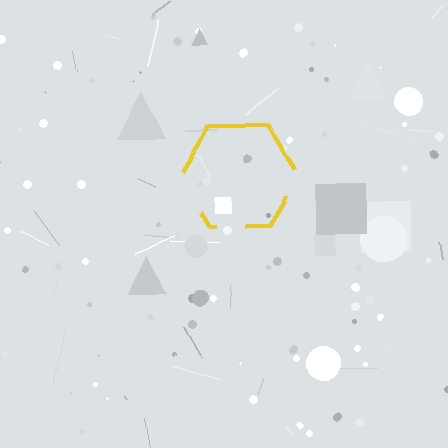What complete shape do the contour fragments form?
The contour fragments form a hexagon.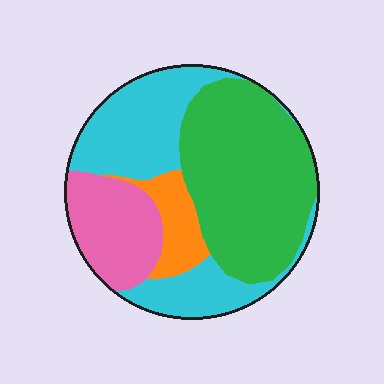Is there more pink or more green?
Green.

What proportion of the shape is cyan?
Cyan covers 33% of the shape.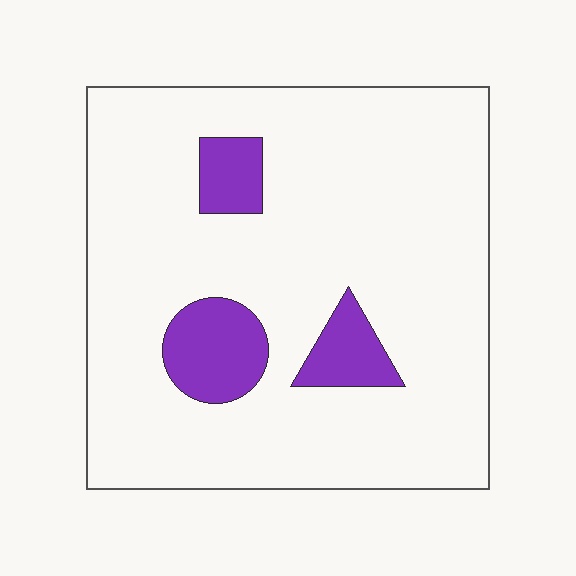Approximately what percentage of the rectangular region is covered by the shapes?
Approximately 10%.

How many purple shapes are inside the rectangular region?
3.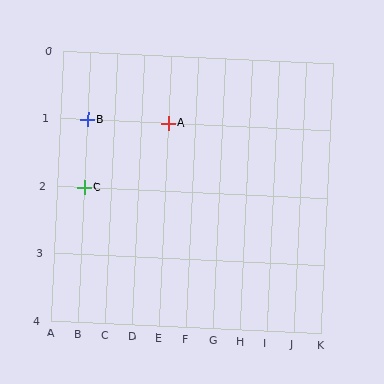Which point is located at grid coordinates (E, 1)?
Point A is at (E, 1).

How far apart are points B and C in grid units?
Points B and C are 1 row apart.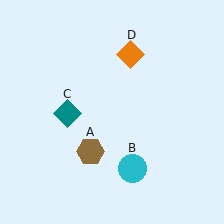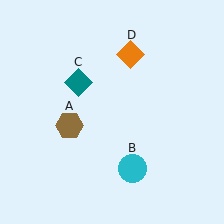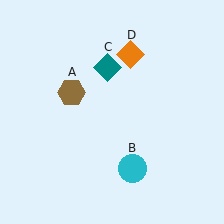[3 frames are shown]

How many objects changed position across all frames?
2 objects changed position: brown hexagon (object A), teal diamond (object C).